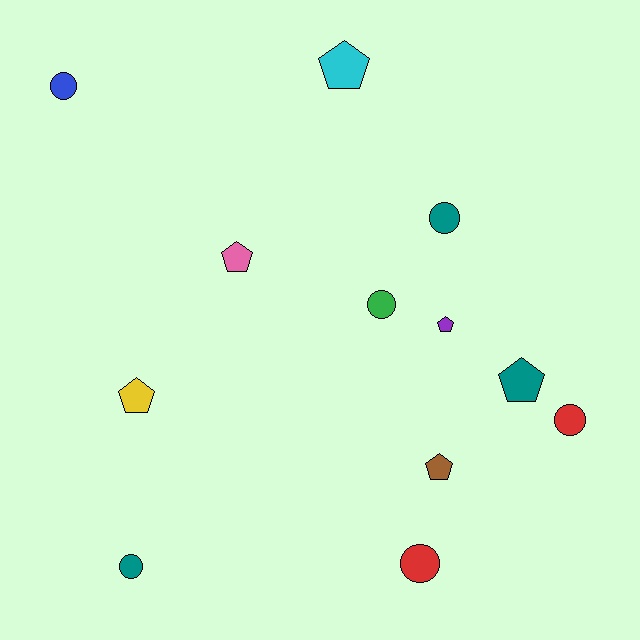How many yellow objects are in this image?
There is 1 yellow object.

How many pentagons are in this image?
There are 6 pentagons.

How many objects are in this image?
There are 12 objects.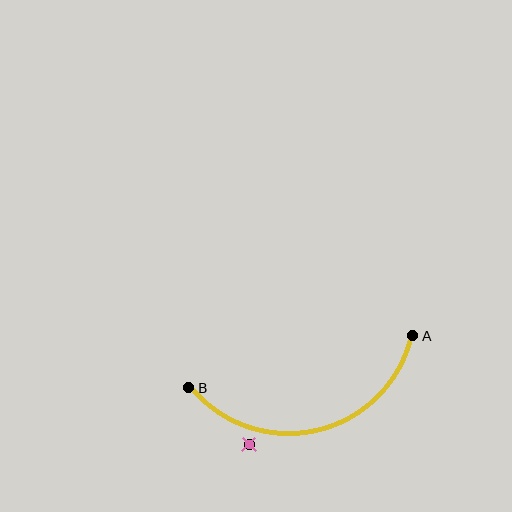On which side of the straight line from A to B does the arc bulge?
The arc bulges below the straight line connecting A and B.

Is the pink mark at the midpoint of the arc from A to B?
No — the pink mark does not lie on the arc at all. It sits slightly outside the curve.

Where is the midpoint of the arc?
The arc midpoint is the point on the curve farthest from the straight line joining A and B. It sits below that line.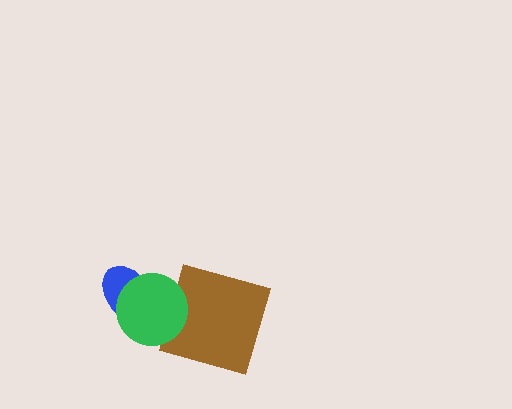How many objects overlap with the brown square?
1 object overlaps with the brown square.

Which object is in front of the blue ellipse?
The green circle is in front of the blue ellipse.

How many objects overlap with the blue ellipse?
1 object overlaps with the blue ellipse.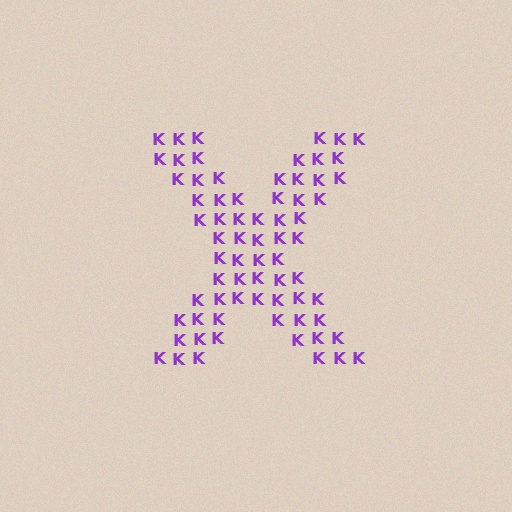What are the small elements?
The small elements are letter K's.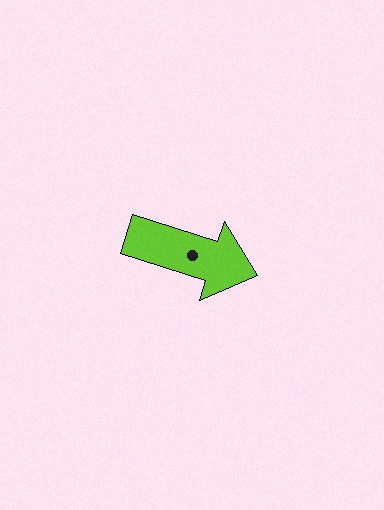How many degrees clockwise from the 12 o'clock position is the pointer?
Approximately 108 degrees.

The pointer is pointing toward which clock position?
Roughly 4 o'clock.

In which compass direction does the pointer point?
East.